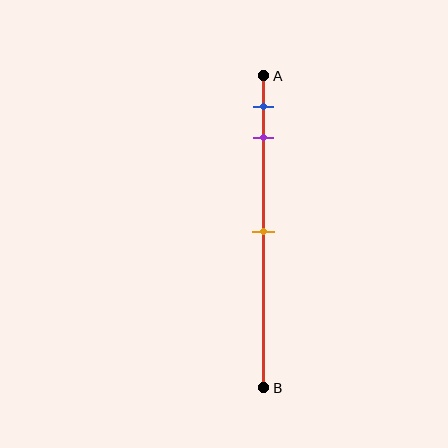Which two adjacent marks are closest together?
The blue and purple marks are the closest adjacent pair.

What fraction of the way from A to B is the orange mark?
The orange mark is approximately 50% (0.5) of the way from A to B.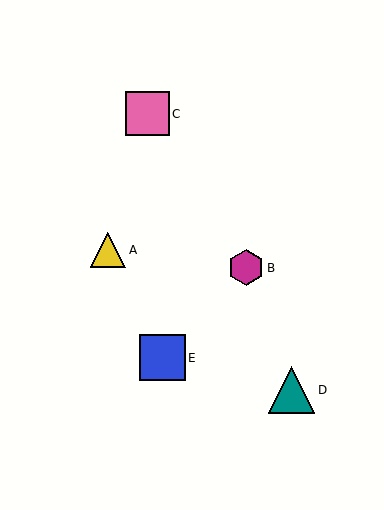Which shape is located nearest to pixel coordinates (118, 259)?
The yellow triangle (labeled A) at (108, 250) is nearest to that location.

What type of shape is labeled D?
Shape D is a teal triangle.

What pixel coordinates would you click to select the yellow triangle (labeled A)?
Click at (108, 250) to select the yellow triangle A.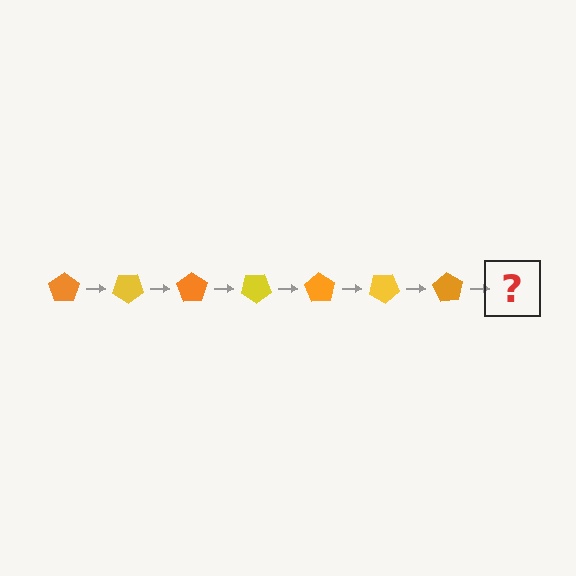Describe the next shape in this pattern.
It should be a yellow pentagon, rotated 245 degrees from the start.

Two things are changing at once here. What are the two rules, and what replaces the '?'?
The two rules are that it rotates 35 degrees each step and the color cycles through orange and yellow. The '?' should be a yellow pentagon, rotated 245 degrees from the start.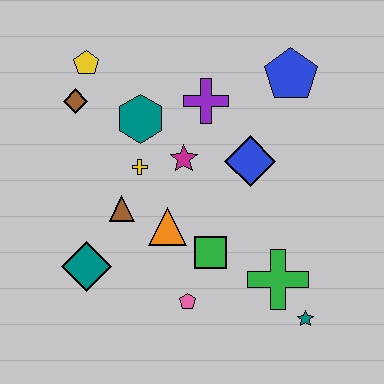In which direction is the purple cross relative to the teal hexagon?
The purple cross is to the right of the teal hexagon.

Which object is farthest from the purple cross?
The teal star is farthest from the purple cross.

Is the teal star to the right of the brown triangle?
Yes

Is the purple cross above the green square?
Yes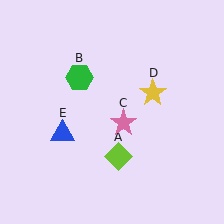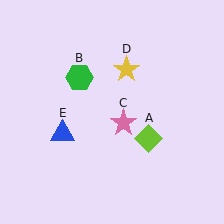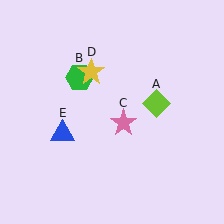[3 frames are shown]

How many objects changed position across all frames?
2 objects changed position: lime diamond (object A), yellow star (object D).